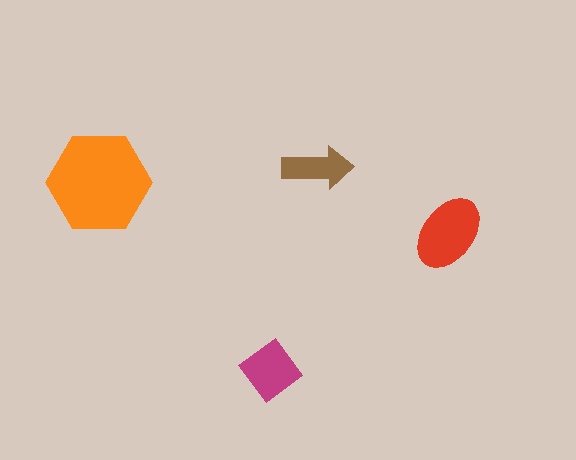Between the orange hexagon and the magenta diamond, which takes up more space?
The orange hexagon.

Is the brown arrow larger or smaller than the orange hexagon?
Smaller.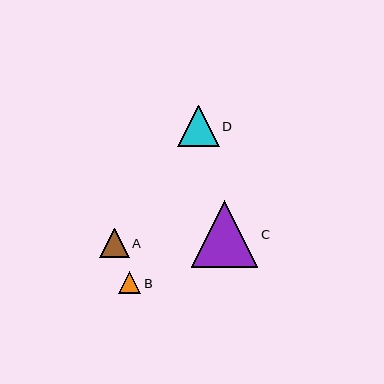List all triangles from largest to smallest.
From largest to smallest: C, D, A, B.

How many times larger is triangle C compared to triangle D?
Triangle C is approximately 1.6 times the size of triangle D.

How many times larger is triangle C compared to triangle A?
Triangle C is approximately 2.3 times the size of triangle A.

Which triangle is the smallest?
Triangle B is the smallest with a size of approximately 22 pixels.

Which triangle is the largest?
Triangle C is the largest with a size of approximately 66 pixels.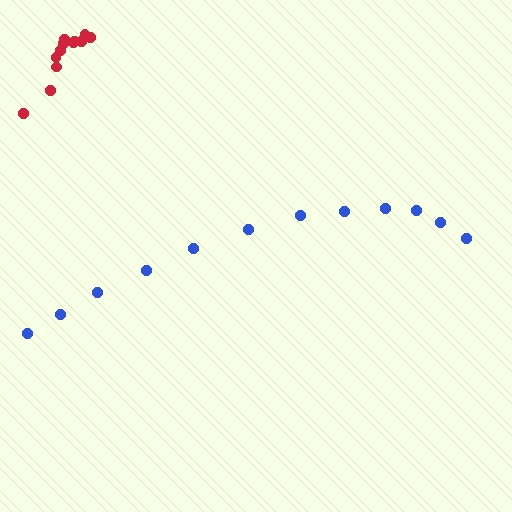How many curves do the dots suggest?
There are 2 distinct paths.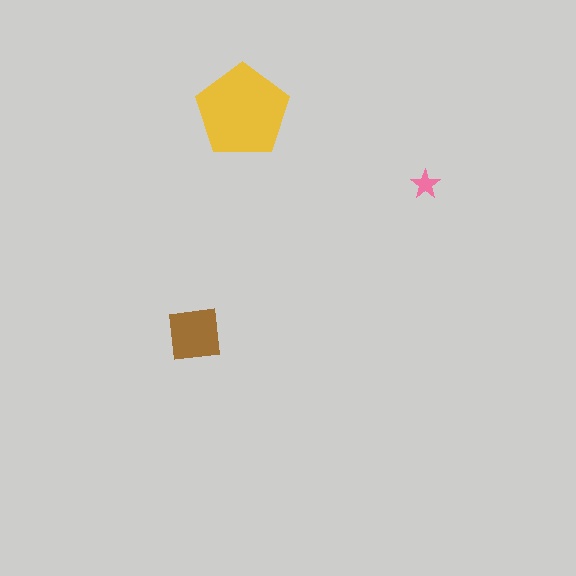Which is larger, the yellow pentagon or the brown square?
The yellow pentagon.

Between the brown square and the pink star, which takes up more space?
The brown square.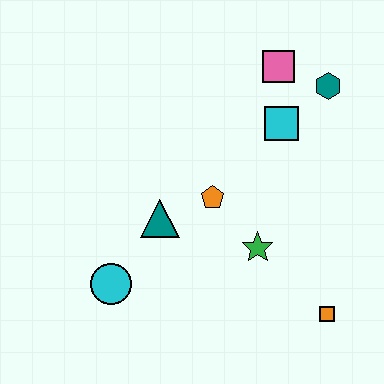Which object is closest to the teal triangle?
The orange pentagon is closest to the teal triangle.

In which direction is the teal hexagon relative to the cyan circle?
The teal hexagon is to the right of the cyan circle.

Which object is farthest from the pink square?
The cyan circle is farthest from the pink square.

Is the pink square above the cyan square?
Yes